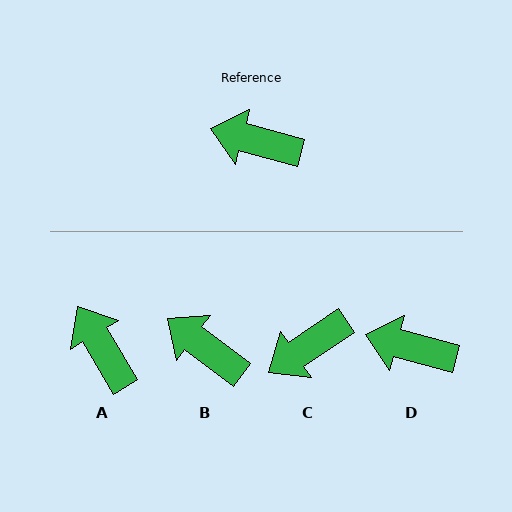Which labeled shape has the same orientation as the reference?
D.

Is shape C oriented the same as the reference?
No, it is off by about 49 degrees.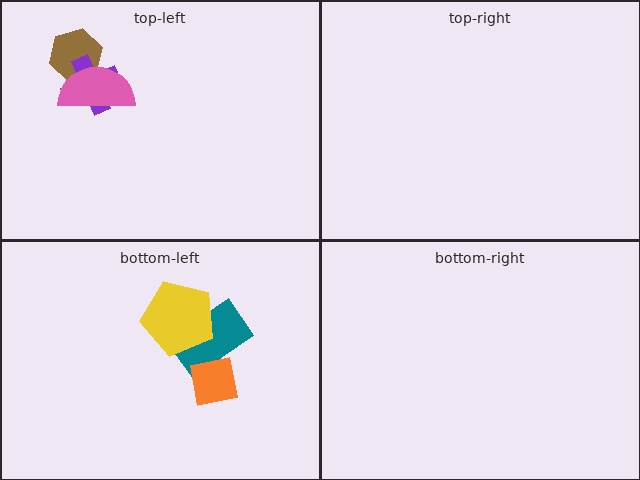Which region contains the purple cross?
The top-left region.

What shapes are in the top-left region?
The brown hexagon, the purple cross, the pink semicircle.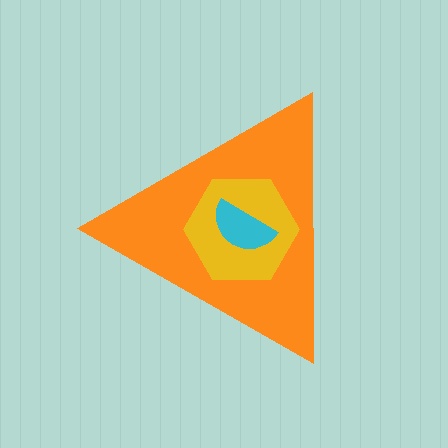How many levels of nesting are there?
3.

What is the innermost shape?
The cyan semicircle.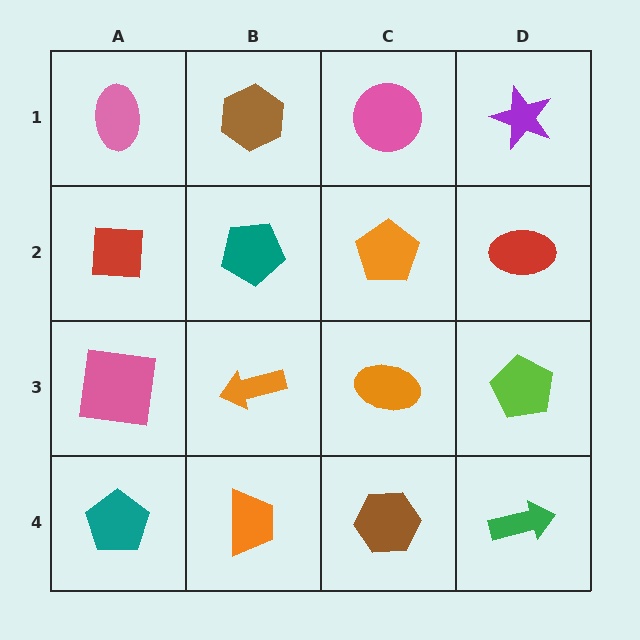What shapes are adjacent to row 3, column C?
An orange pentagon (row 2, column C), a brown hexagon (row 4, column C), an orange arrow (row 3, column B), a lime pentagon (row 3, column D).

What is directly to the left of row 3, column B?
A pink square.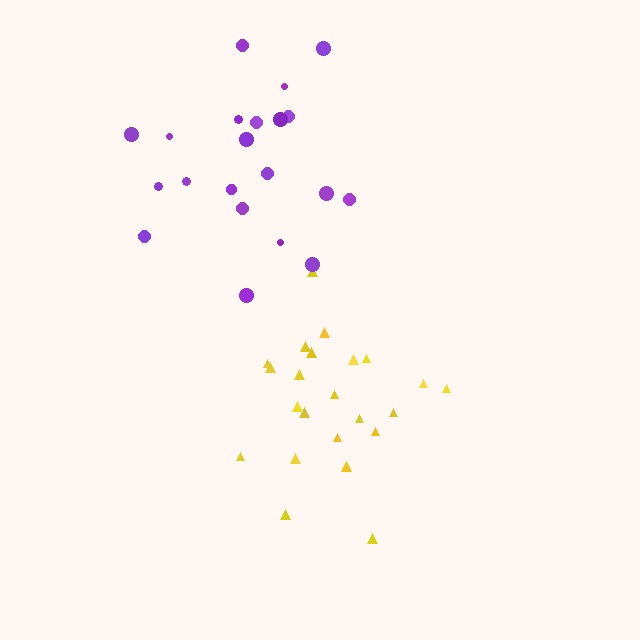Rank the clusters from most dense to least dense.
purple, yellow.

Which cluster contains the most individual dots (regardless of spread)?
Yellow (23).